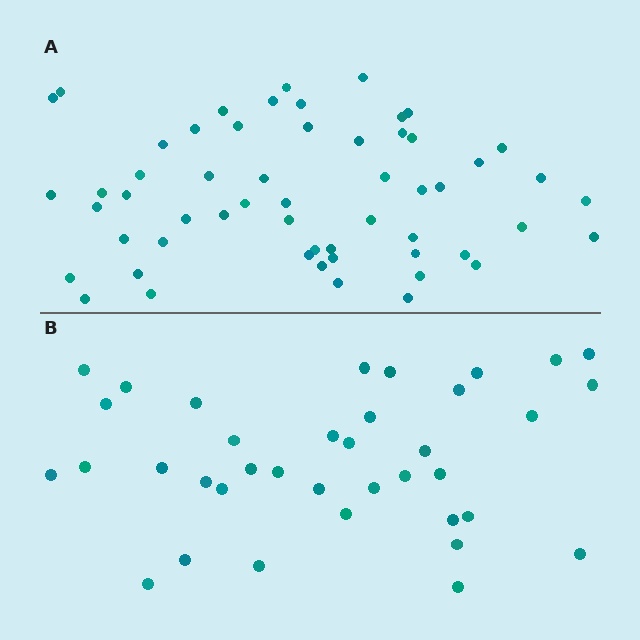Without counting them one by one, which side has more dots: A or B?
Region A (the top region) has more dots.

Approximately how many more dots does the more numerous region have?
Region A has approximately 20 more dots than region B.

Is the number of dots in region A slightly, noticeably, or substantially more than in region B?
Region A has substantially more. The ratio is roughly 1.5 to 1.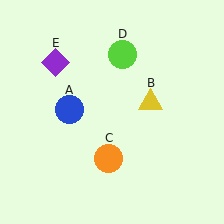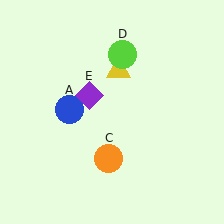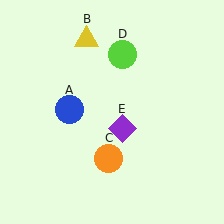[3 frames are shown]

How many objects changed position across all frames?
2 objects changed position: yellow triangle (object B), purple diamond (object E).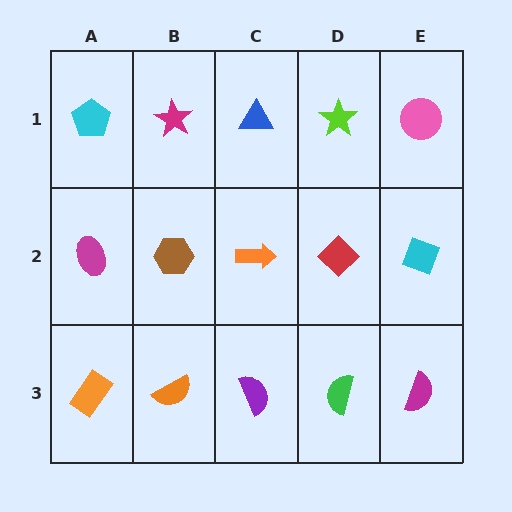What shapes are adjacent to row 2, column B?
A magenta star (row 1, column B), an orange semicircle (row 3, column B), a magenta ellipse (row 2, column A), an orange arrow (row 2, column C).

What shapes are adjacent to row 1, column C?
An orange arrow (row 2, column C), a magenta star (row 1, column B), a lime star (row 1, column D).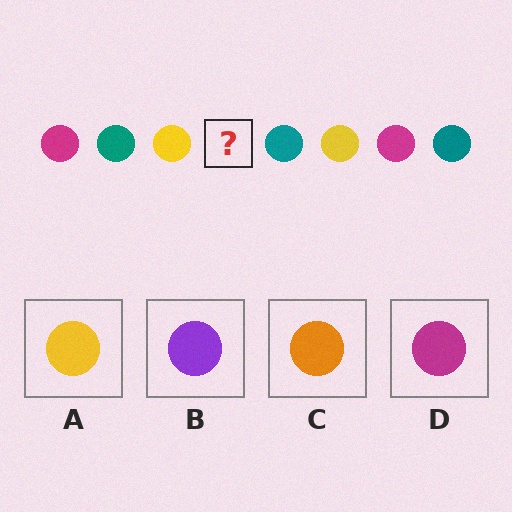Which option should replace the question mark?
Option D.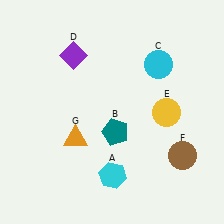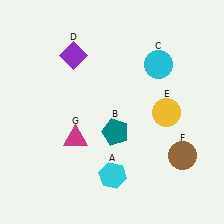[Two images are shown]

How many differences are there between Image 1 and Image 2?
There is 1 difference between the two images.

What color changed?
The triangle (G) changed from orange in Image 1 to magenta in Image 2.